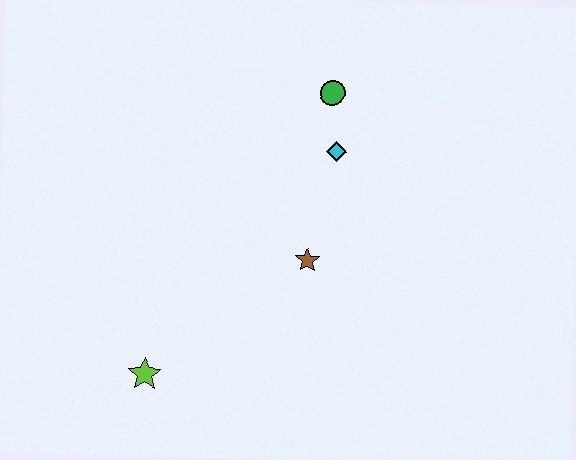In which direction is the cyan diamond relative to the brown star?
The cyan diamond is above the brown star.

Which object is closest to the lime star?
The brown star is closest to the lime star.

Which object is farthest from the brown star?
The lime star is farthest from the brown star.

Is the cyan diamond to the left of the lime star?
No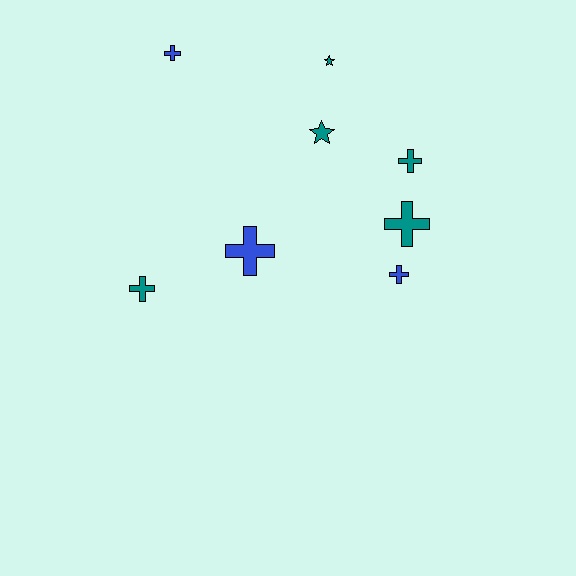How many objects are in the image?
There are 8 objects.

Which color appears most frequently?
Teal, with 5 objects.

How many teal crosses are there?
There are 3 teal crosses.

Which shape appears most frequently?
Cross, with 6 objects.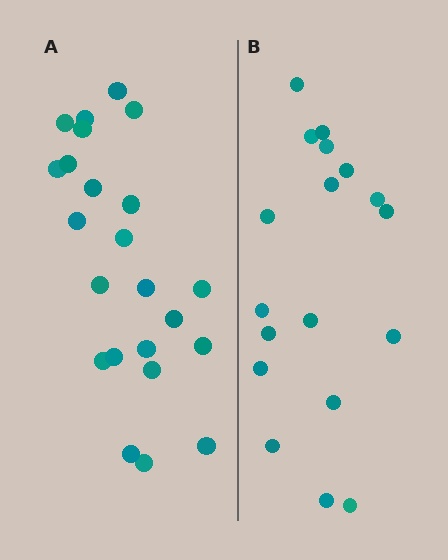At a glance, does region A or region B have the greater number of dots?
Region A (the left region) has more dots.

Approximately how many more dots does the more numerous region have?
Region A has about 5 more dots than region B.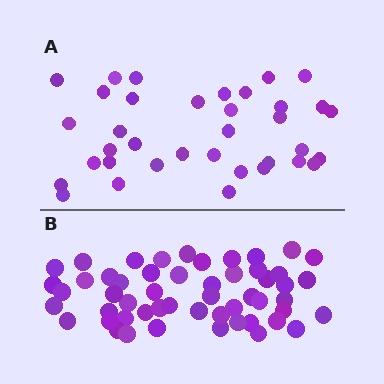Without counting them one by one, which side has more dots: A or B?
Region B (the bottom region) has more dots.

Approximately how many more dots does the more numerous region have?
Region B has approximately 15 more dots than region A.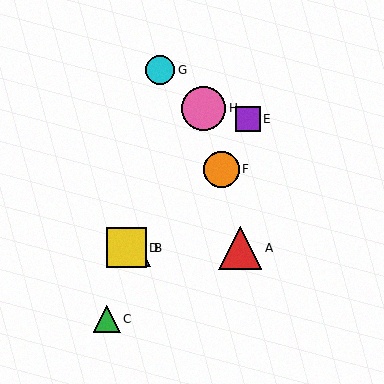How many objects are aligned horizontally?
3 objects (A, B, D) are aligned horizontally.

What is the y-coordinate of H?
Object H is at y≈108.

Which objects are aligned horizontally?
Objects A, B, D are aligned horizontally.